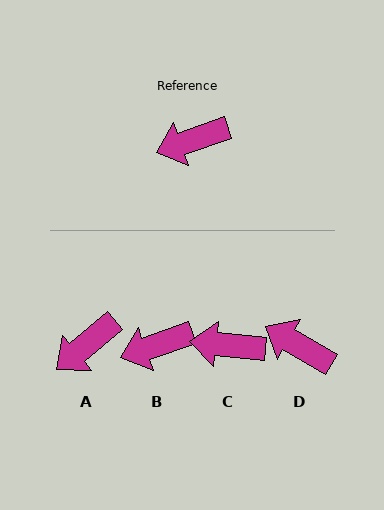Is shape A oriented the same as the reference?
No, it is off by about 21 degrees.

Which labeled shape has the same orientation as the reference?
B.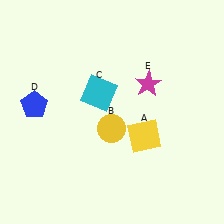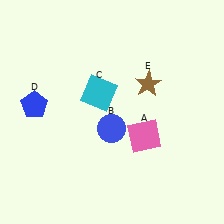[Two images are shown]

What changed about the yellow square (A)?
In Image 1, A is yellow. In Image 2, it changed to pink.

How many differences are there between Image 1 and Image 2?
There are 3 differences between the two images.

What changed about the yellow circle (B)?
In Image 1, B is yellow. In Image 2, it changed to blue.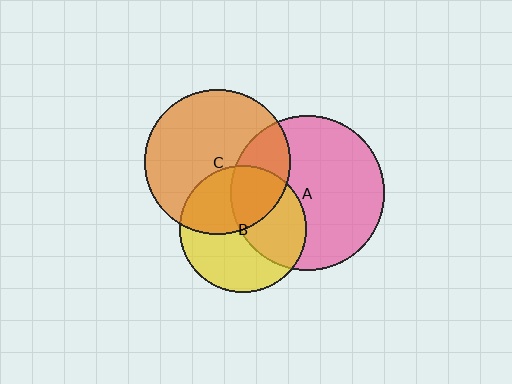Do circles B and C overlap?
Yes.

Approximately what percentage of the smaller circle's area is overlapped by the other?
Approximately 40%.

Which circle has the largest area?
Circle A (pink).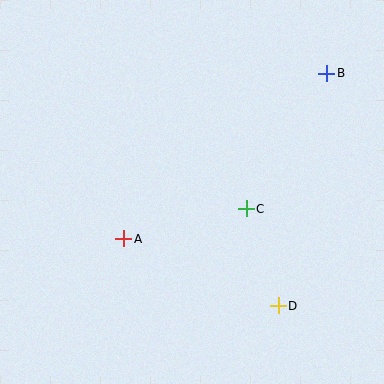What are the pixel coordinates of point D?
Point D is at (278, 306).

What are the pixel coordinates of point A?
Point A is at (124, 239).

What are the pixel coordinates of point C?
Point C is at (246, 209).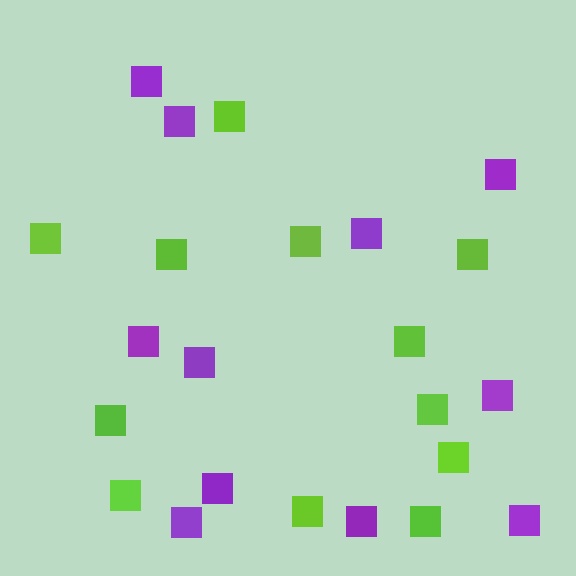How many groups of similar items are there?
There are 2 groups: one group of lime squares (12) and one group of purple squares (11).